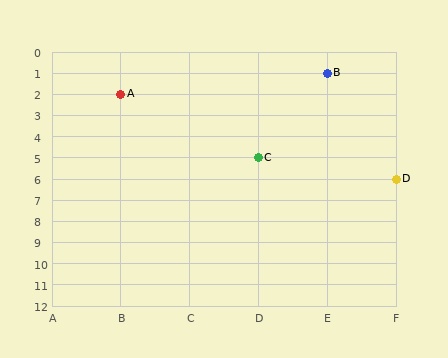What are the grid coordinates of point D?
Point D is at grid coordinates (F, 6).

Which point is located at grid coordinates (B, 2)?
Point A is at (B, 2).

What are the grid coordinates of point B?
Point B is at grid coordinates (E, 1).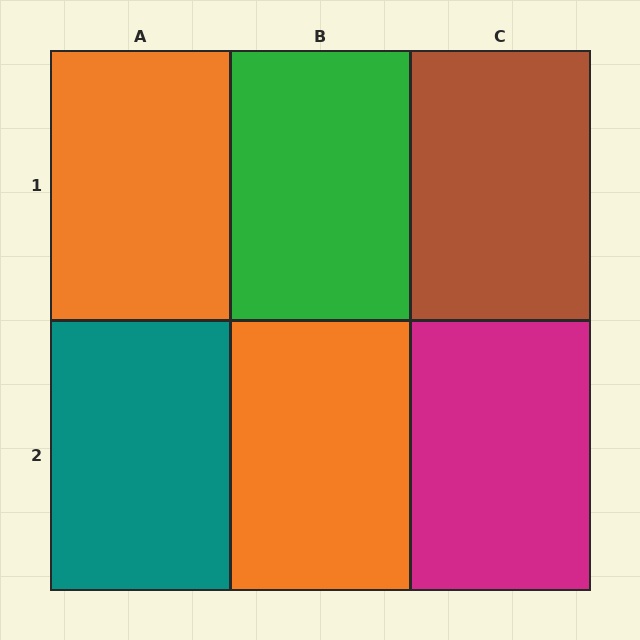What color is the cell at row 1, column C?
Brown.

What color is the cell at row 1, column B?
Green.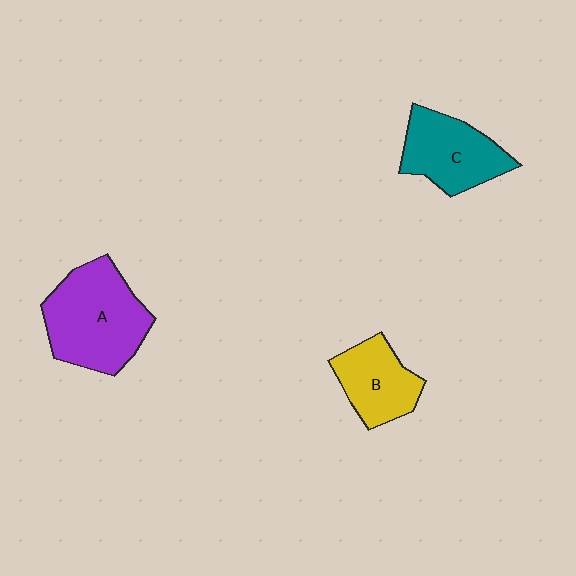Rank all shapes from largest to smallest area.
From largest to smallest: A (purple), C (teal), B (yellow).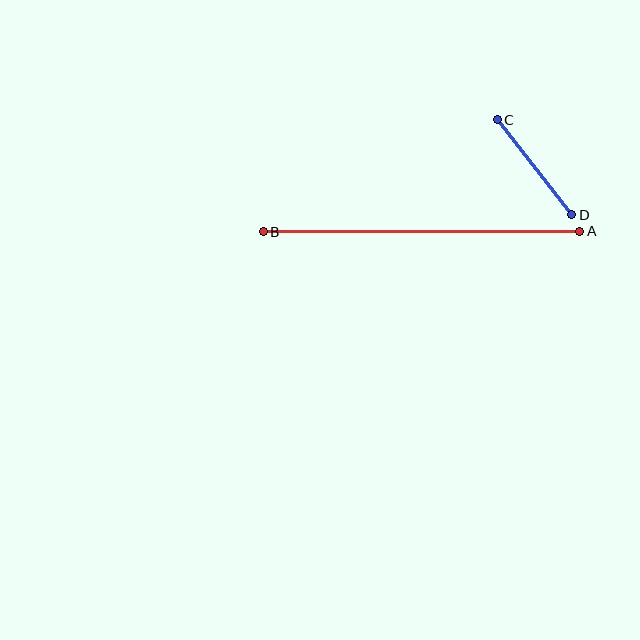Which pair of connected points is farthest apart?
Points A and B are farthest apart.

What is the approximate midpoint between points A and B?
The midpoint is at approximately (421, 232) pixels.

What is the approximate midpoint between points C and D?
The midpoint is at approximately (534, 167) pixels.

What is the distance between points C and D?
The distance is approximately 121 pixels.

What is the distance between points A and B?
The distance is approximately 316 pixels.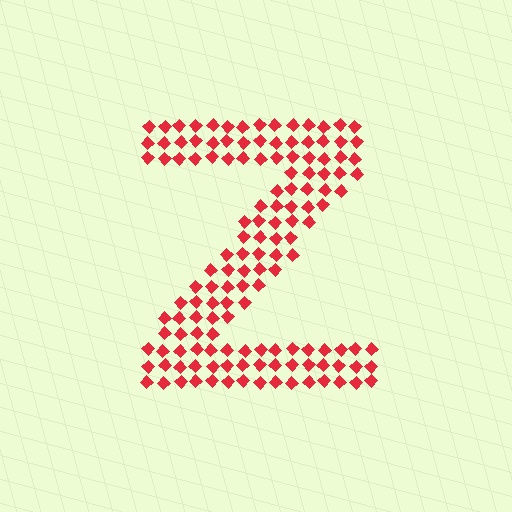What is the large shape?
The large shape is the letter Z.